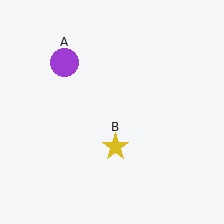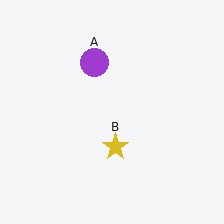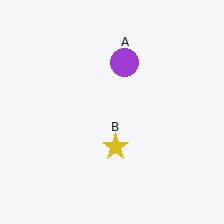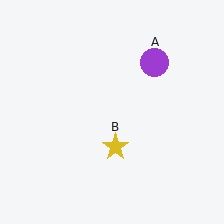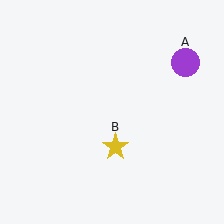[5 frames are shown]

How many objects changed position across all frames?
1 object changed position: purple circle (object A).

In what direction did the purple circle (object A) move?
The purple circle (object A) moved right.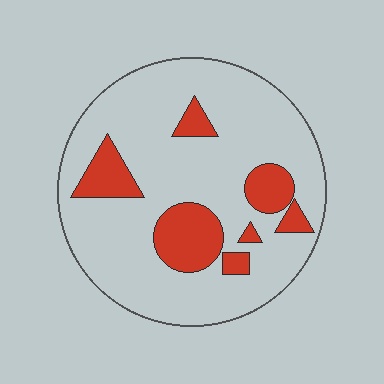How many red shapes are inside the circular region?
7.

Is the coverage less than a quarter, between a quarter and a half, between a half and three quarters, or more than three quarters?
Less than a quarter.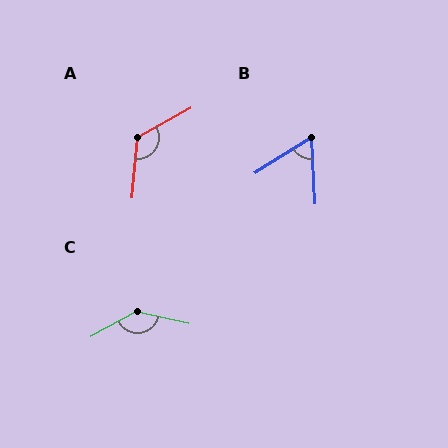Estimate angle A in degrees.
Approximately 125 degrees.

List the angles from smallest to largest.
B (61°), A (125°), C (138°).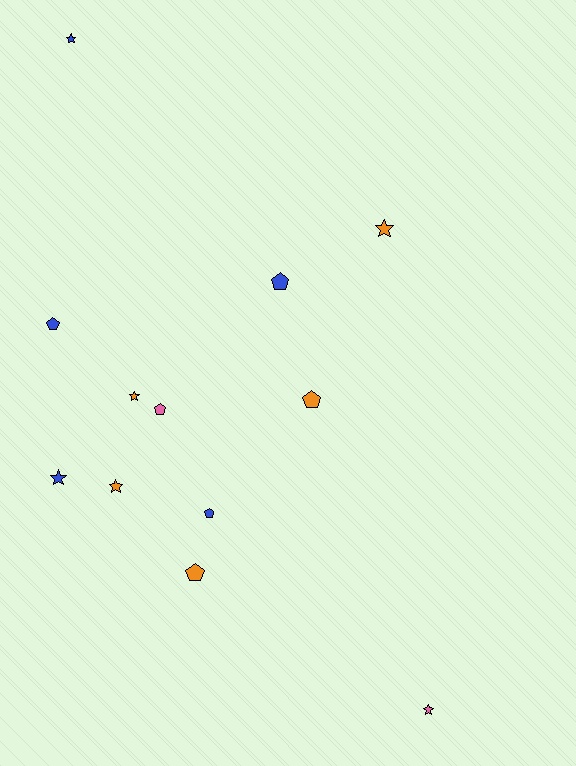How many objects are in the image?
There are 12 objects.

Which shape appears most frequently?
Pentagon, with 6 objects.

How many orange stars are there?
There are 3 orange stars.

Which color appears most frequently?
Orange, with 5 objects.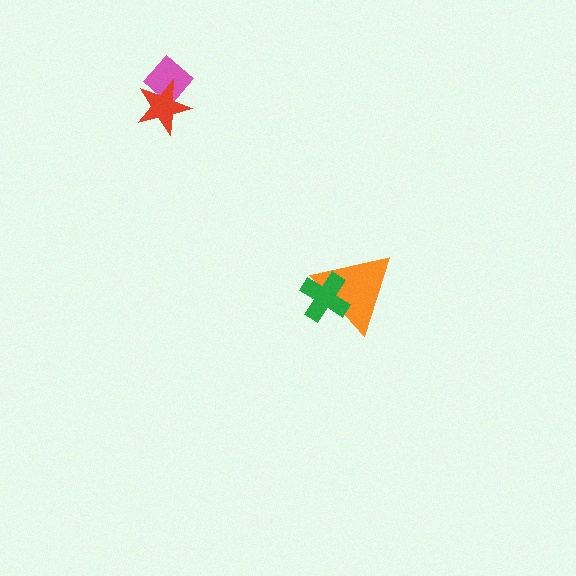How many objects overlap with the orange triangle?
1 object overlaps with the orange triangle.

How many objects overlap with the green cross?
1 object overlaps with the green cross.